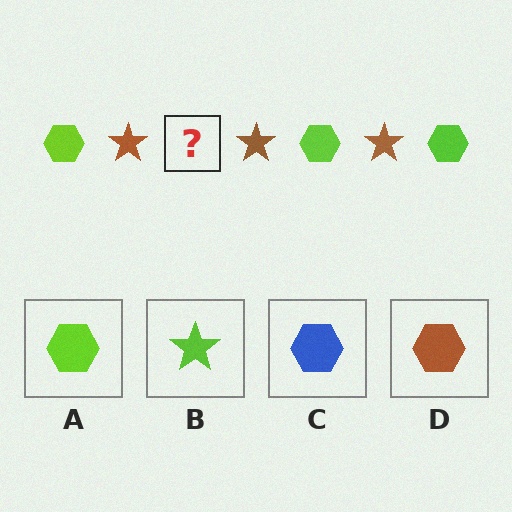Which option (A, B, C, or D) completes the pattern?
A.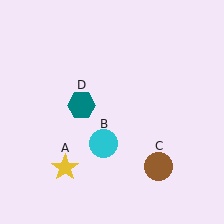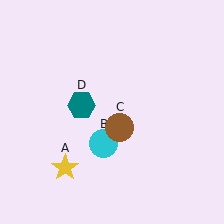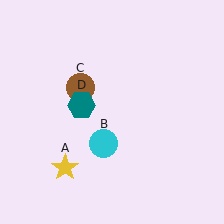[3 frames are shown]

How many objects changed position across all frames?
1 object changed position: brown circle (object C).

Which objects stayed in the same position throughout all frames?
Yellow star (object A) and cyan circle (object B) and teal hexagon (object D) remained stationary.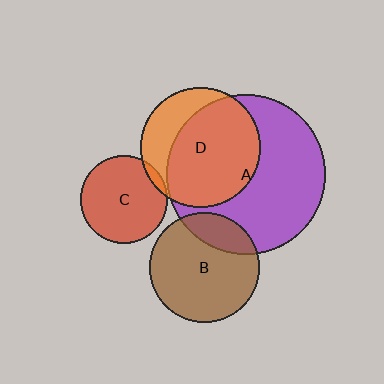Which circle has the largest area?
Circle A (purple).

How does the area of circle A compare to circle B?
Approximately 2.1 times.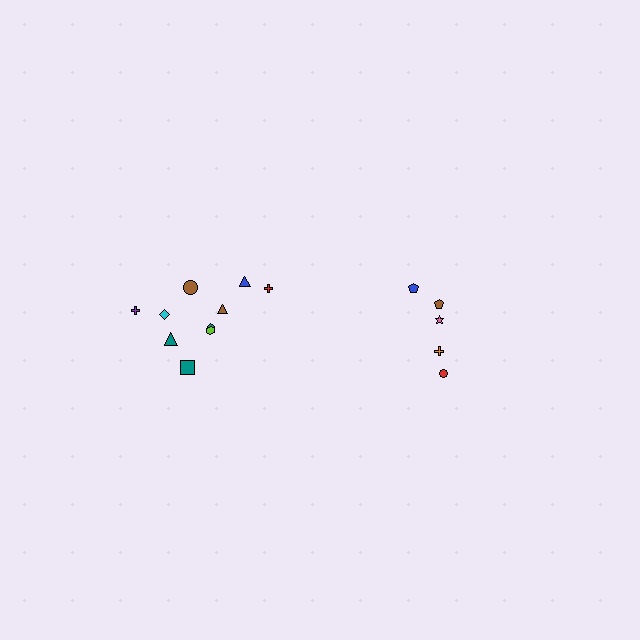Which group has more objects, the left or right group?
The left group.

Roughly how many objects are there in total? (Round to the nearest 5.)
Roughly 15 objects in total.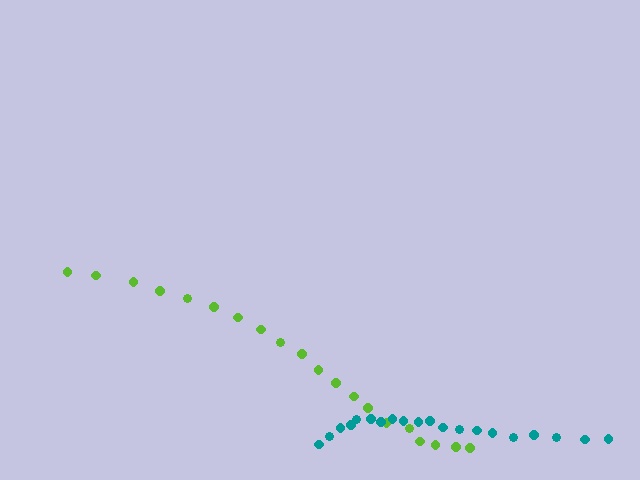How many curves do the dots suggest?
There are 2 distinct paths.